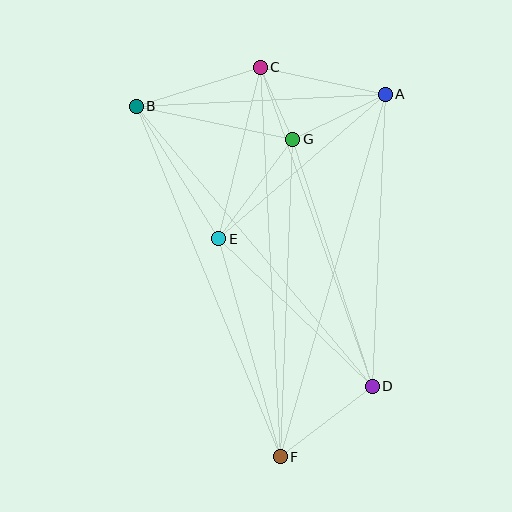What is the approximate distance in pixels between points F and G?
The distance between F and G is approximately 318 pixels.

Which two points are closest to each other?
Points C and G are closest to each other.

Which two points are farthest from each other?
Points C and F are farthest from each other.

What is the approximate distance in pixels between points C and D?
The distance between C and D is approximately 338 pixels.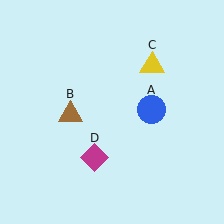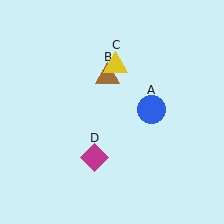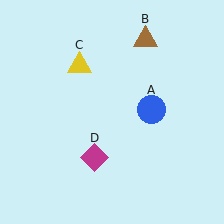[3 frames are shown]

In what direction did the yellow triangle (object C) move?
The yellow triangle (object C) moved left.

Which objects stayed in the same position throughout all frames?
Blue circle (object A) and magenta diamond (object D) remained stationary.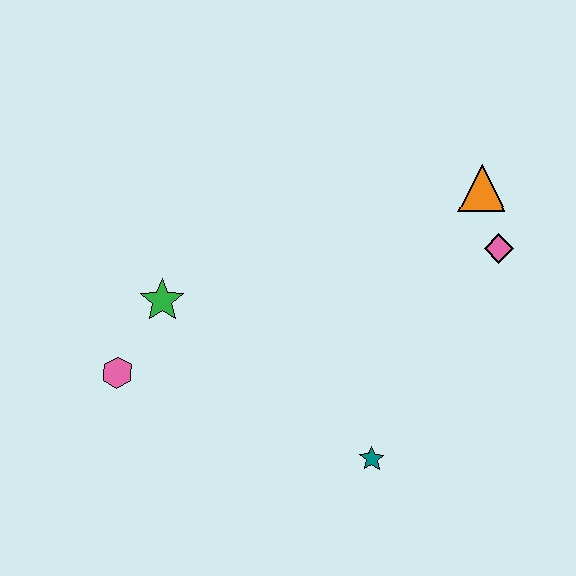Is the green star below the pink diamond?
Yes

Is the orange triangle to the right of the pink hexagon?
Yes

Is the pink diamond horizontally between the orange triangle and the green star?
No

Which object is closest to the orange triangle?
The pink diamond is closest to the orange triangle.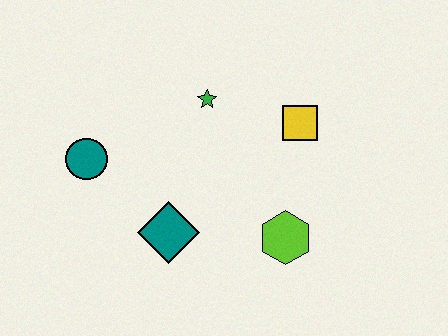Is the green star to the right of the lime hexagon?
No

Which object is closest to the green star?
The yellow square is closest to the green star.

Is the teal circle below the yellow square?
Yes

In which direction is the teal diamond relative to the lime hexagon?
The teal diamond is to the left of the lime hexagon.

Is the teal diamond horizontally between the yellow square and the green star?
No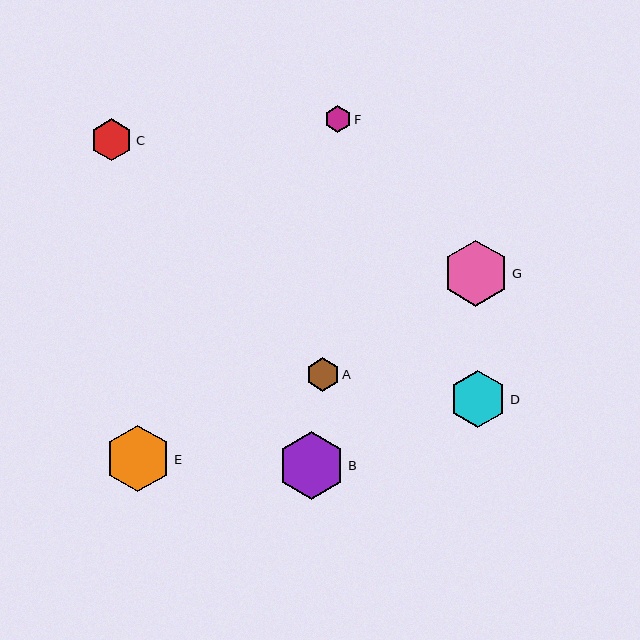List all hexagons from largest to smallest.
From largest to smallest: B, E, G, D, C, A, F.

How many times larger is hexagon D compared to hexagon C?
Hexagon D is approximately 1.4 times the size of hexagon C.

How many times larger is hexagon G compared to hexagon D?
Hexagon G is approximately 1.2 times the size of hexagon D.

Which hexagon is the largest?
Hexagon B is the largest with a size of approximately 67 pixels.